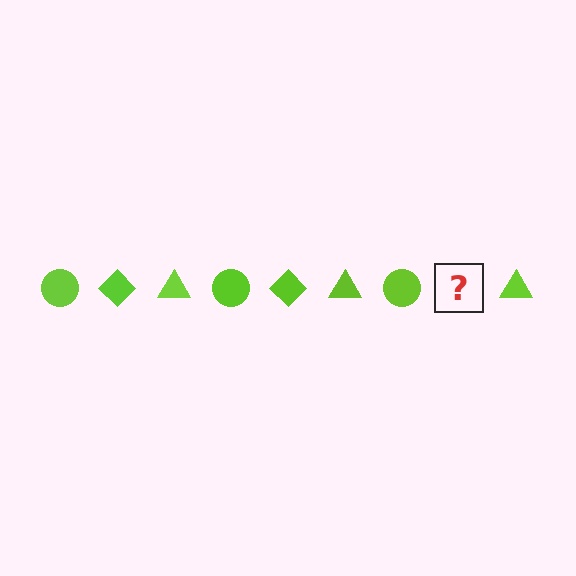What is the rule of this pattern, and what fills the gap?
The rule is that the pattern cycles through circle, diamond, triangle shapes in lime. The gap should be filled with a lime diamond.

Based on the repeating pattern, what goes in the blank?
The blank should be a lime diamond.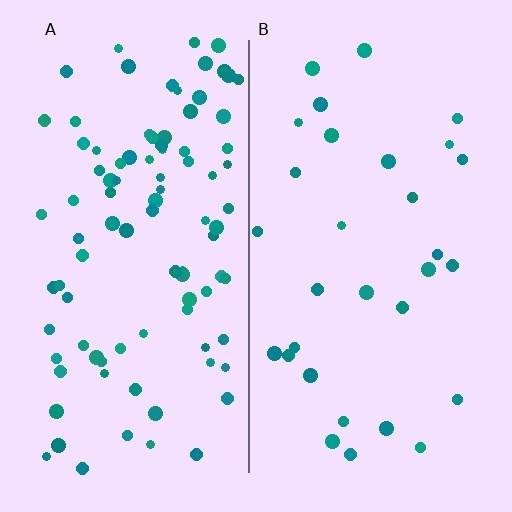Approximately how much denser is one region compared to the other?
Approximately 3.1× — region A over region B.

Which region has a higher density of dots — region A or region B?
A (the left).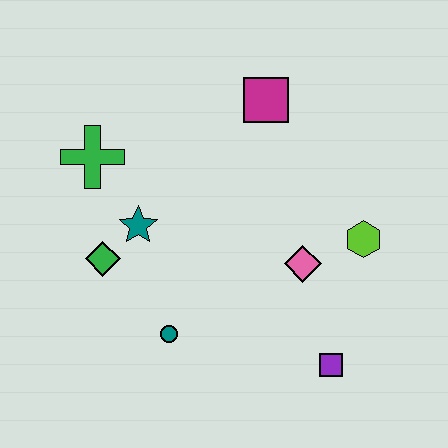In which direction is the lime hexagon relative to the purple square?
The lime hexagon is above the purple square.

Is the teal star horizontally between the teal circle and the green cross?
Yes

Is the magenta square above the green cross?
Yes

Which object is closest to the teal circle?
The green diamond is closest to the teal circle.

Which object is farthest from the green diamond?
The lime hexagon is farthest from the green diamond.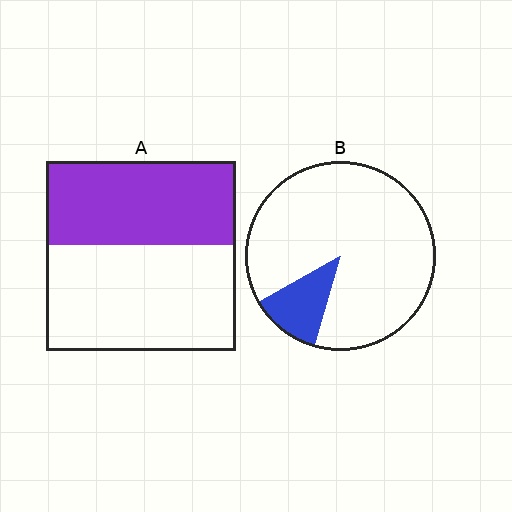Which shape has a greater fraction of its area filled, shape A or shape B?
Shape A.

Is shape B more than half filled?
No.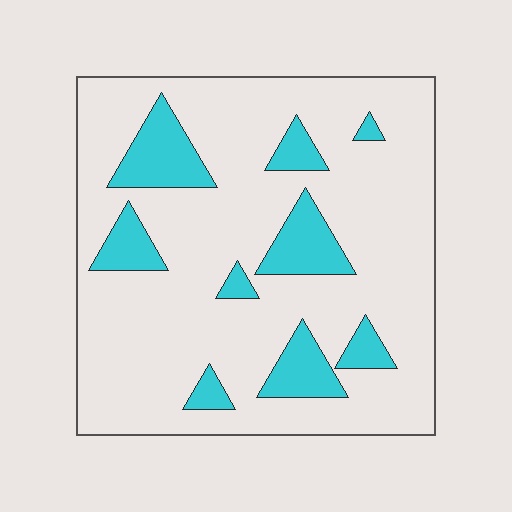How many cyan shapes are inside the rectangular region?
9.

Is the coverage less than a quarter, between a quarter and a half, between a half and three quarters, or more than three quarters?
Less than a quarter.